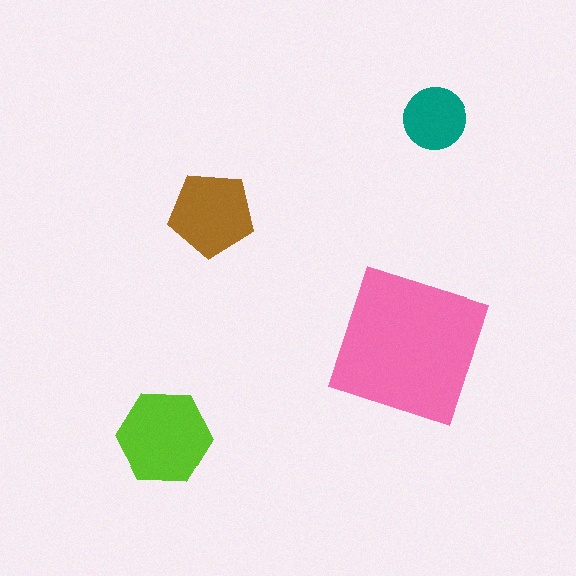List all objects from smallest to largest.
The teal circle, the brown pentagon, the lime hexagon, the pink square.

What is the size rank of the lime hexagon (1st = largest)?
2nd.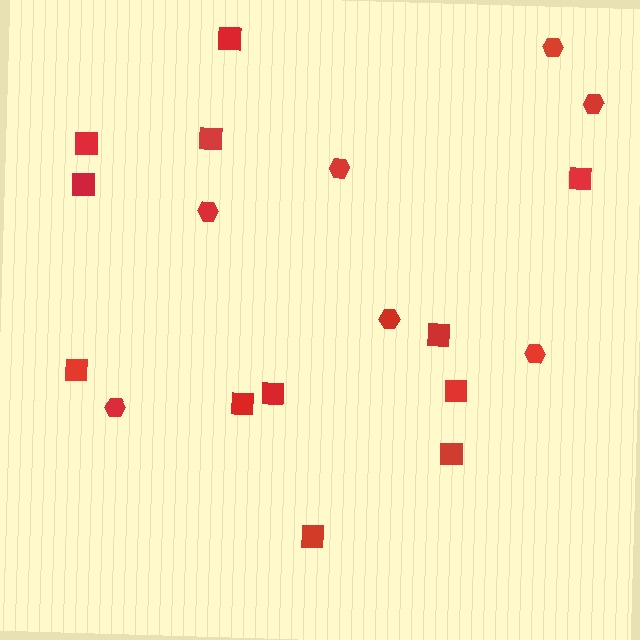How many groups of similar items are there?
There are 2 groups: one group of hexagons (7) and one group of squares (12).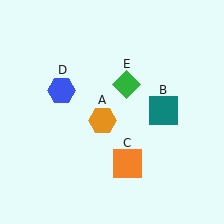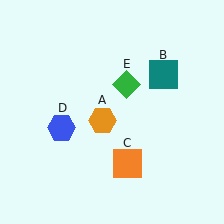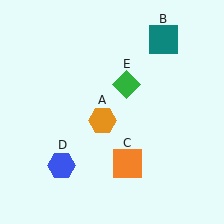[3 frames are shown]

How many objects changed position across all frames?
2 objects changed position: teal square (object B), blue hexagon (object D).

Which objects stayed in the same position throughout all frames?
Orange hexagon (object A) and orange square (object C) and green diamond (object E) remained stationary.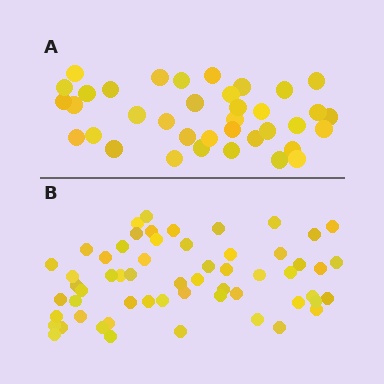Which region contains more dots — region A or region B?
Region B (the bottom region) has more dots.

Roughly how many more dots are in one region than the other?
Region B has approximately 20 more dots than region A.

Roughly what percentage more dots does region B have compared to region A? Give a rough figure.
About 55% more.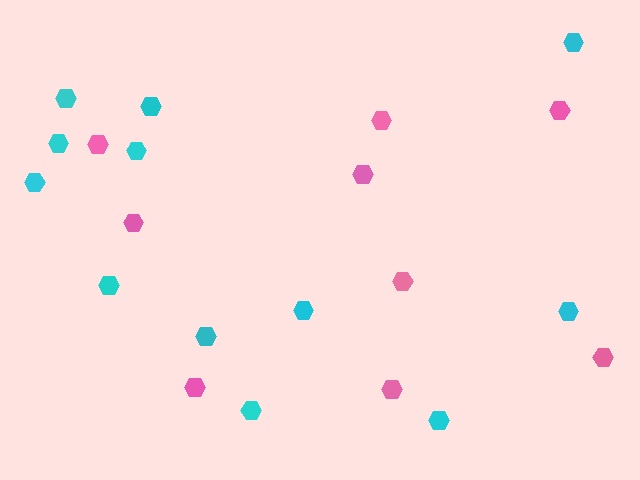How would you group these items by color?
There are 2 groups: one group of pink hexagons (9) and one group of cyan hexagons (12).